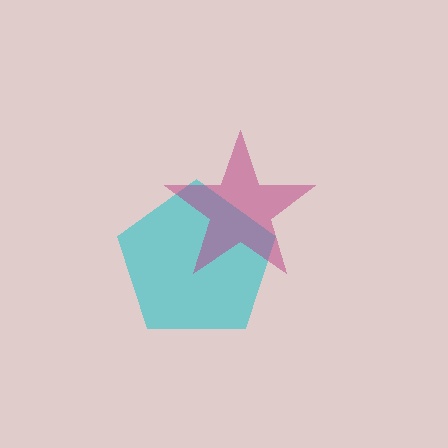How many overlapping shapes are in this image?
There are 2 overlapping shapes in the image.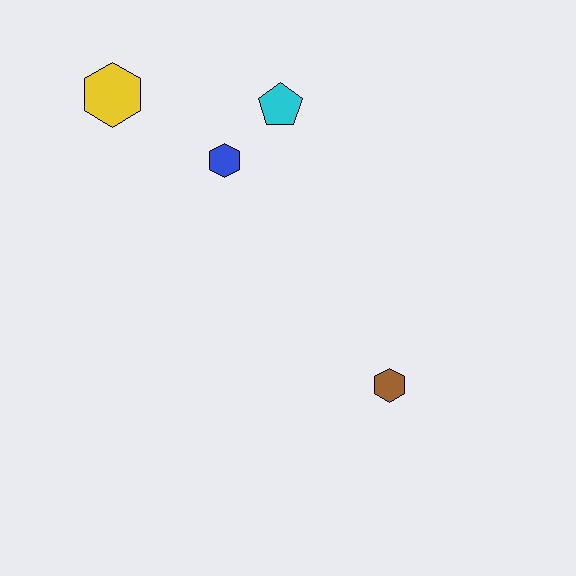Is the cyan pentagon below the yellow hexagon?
Yes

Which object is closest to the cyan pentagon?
The blue hexagon is closest to the cyan pentagon.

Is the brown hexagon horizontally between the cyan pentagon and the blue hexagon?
No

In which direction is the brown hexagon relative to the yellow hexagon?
The brown hexagon is below the yellow hexagon.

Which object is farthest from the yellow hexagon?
The brown hexagon is farthest from the yellow hexagon.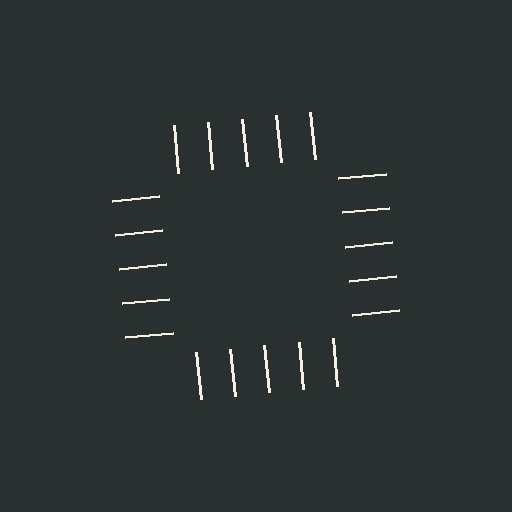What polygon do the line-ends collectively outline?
An illusory square — the line segments terminate on its edges but no continuous stroke is drawn.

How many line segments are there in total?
20 — 5 along each of the 4 edges.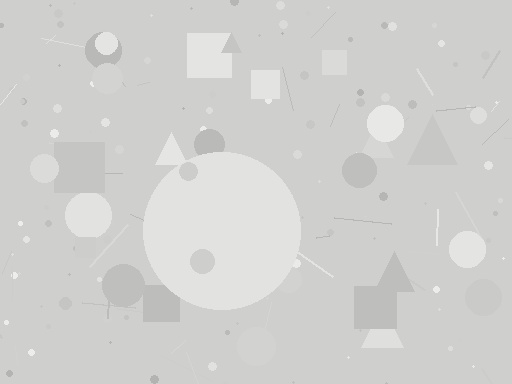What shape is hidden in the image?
A circle is hidden in the image.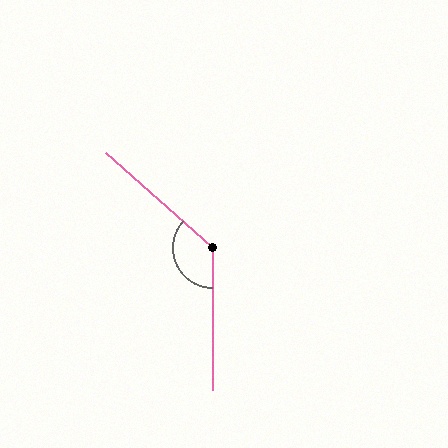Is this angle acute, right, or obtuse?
It is obtuse.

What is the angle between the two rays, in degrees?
Approximately 132 degrees.